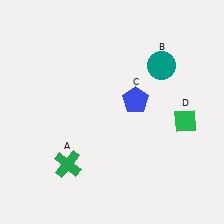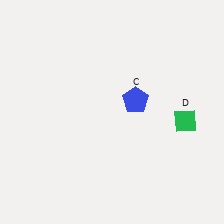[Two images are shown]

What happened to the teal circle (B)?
The teal circle (B) was removed in Image 2. It was in the top-right area of Image 1.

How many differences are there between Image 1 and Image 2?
There are 2 differences between the two images.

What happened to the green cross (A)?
The green cross (A) was removed in Image 2. It was in the bottom-left area of Image 1.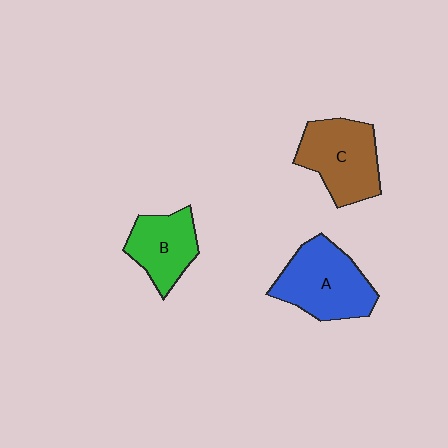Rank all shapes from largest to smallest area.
From largest to smallest: A (blue), C (brown), B (green).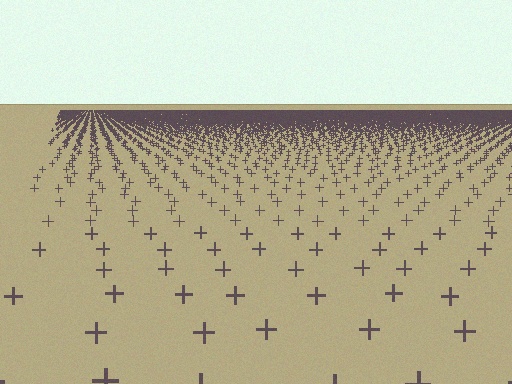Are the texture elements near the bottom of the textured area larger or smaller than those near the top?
Larger. Near the bottom, elements are closer to the viewer and appear at a bigger on-screen size.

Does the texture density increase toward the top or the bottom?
Density increases toward the top.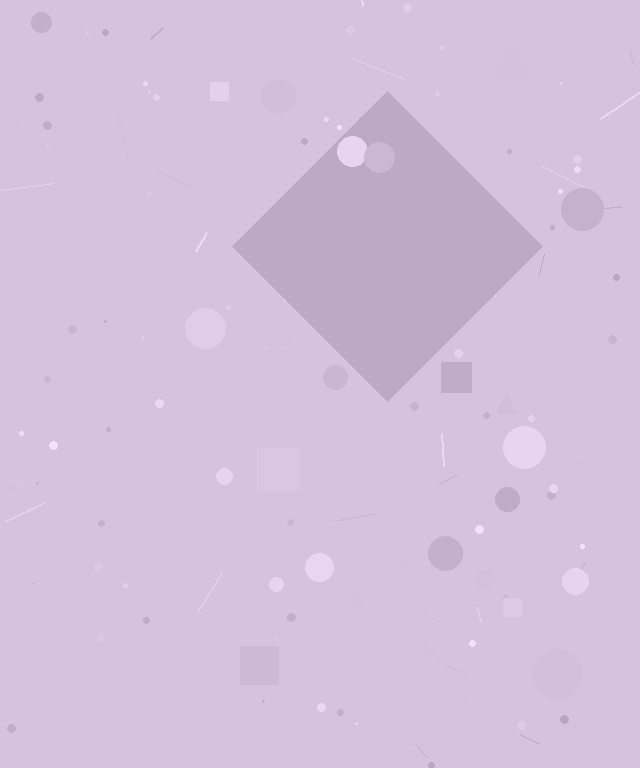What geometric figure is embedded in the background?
A diamond is embedded in the background.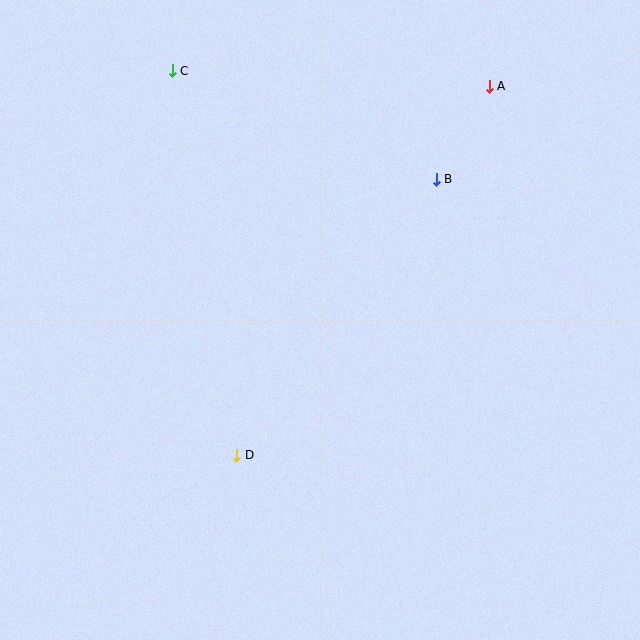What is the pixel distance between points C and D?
The distance between C and D is 390 pixels.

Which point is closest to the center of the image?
Point D at (237, 455) is closest to the center.